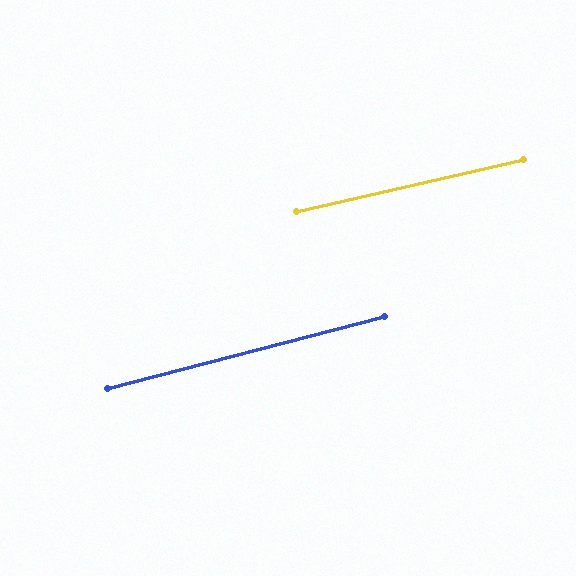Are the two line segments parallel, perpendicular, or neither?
Parallel — their directions differ by only 1.6°.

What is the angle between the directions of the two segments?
Approximately 2 degrees.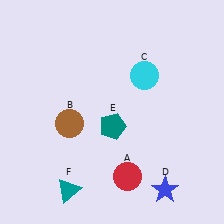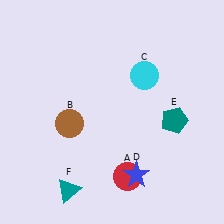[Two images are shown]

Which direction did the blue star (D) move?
The blue star (D) moved left.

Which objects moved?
The objects that moved are: the blue star (D), the teal pentagon (E).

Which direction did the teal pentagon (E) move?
The teal pentagon (E) moved right.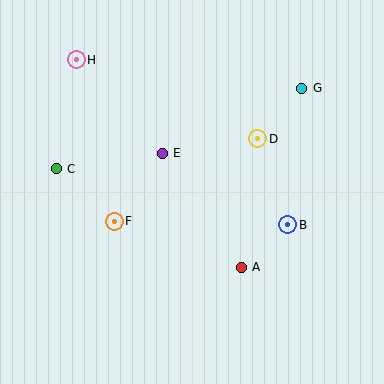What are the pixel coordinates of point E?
Point E is at (162, 153).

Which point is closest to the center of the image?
Point E at (162, 153) is closest to the center.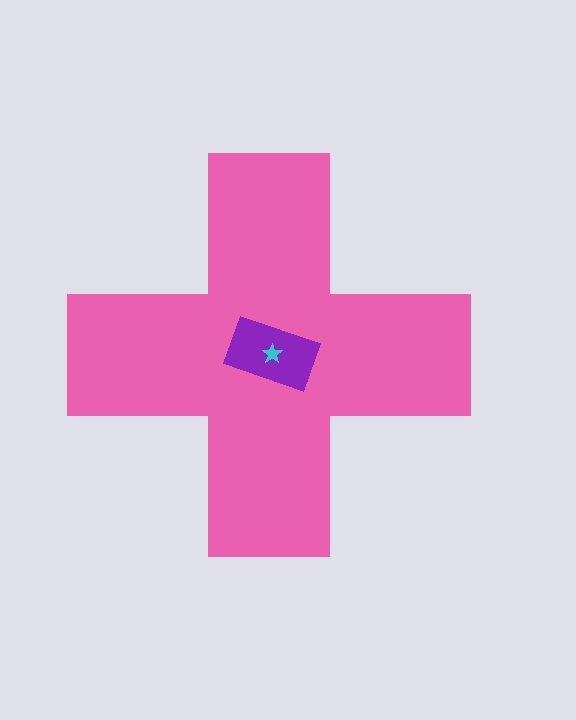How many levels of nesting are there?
3.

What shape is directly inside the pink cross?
The purple rectangle.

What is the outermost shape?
The pink cross.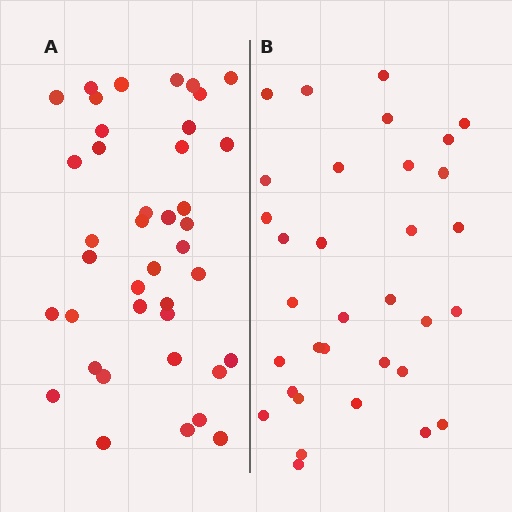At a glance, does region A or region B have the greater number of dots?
Region A (the left region) has more dots.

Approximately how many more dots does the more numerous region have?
Region A has roughly 8 or so more dots than region B.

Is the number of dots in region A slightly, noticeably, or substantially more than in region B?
Region A has only slightly more — the two regions are fairly close. The ratio is roughly 1.2 to 1.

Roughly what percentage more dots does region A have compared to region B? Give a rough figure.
About 20% more.